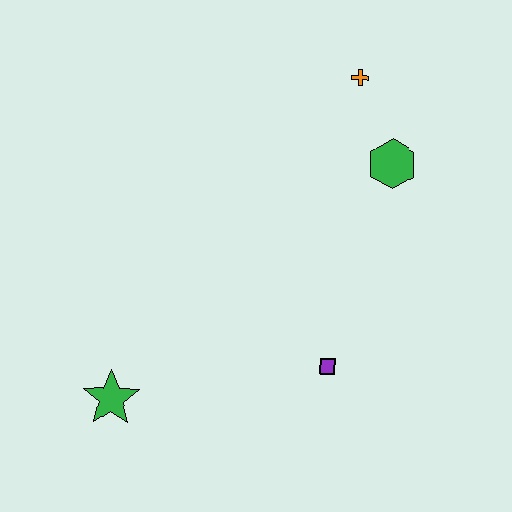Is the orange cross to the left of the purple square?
No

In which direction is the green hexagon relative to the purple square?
The green hexagon is above the purple square.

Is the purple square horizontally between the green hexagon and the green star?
Yes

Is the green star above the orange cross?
No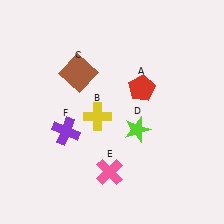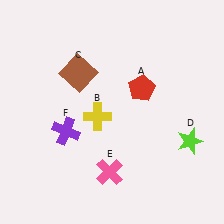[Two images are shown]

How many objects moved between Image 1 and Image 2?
1 object moved between the two images.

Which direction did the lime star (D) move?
The lime star (D) moved right.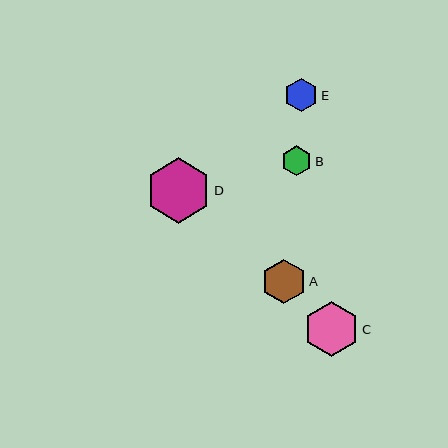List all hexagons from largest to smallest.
From largest to smallest: D, C, A, E, B.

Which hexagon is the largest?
Hexagon D is the largest with a size of approximately 65 pixels.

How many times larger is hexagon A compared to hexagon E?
Hexagon A is approximately 1.3 times the size of hexagon E.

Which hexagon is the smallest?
Hexagon B is the smallest with a size of approximately 30 pixels.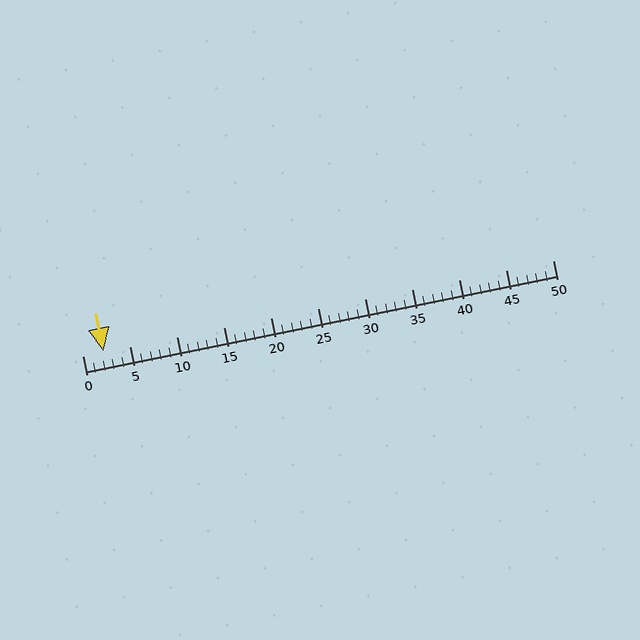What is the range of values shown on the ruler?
The ruler shows values from 0 to 50.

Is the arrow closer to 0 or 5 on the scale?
The arrow is closer to 0.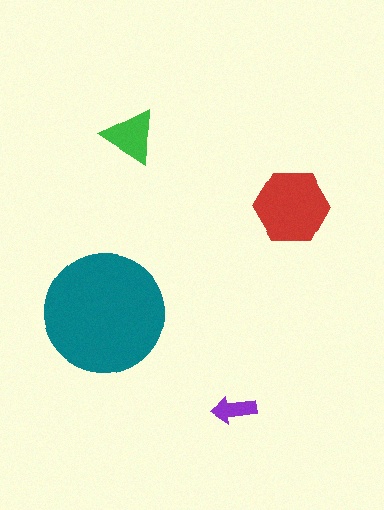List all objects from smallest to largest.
The purple arrow, the green triangle, the red hexagon, the teal circle.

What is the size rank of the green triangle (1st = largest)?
3rd.